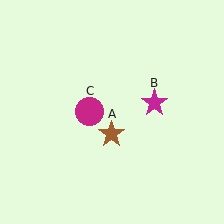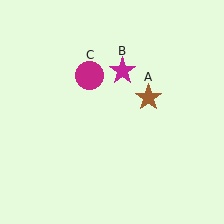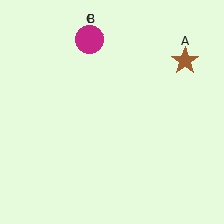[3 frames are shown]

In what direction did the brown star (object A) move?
The brown star (object A) moved up and to the right.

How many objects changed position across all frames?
3 objects changed position: brown star (object A), magenta star (object B), magenta circle (object C).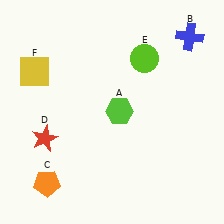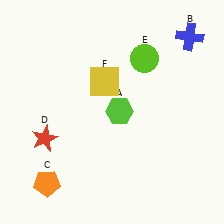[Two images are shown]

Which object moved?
The yellow square (F) moved right.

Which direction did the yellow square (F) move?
The yellow square (F) moved right.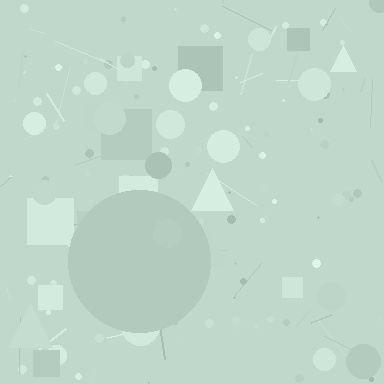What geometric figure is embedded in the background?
A circle is embedded in the background.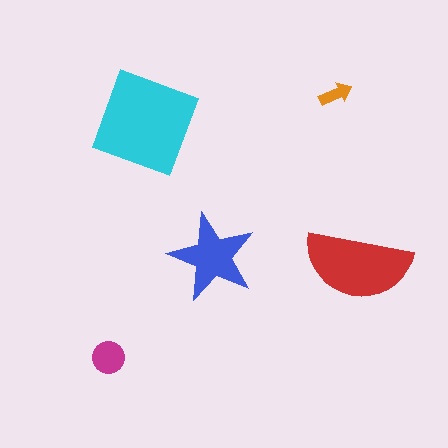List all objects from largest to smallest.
The cyan diamond, the red semicircle, the blue star, the magenta circle, the orange arrow.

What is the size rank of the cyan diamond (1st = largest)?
1st.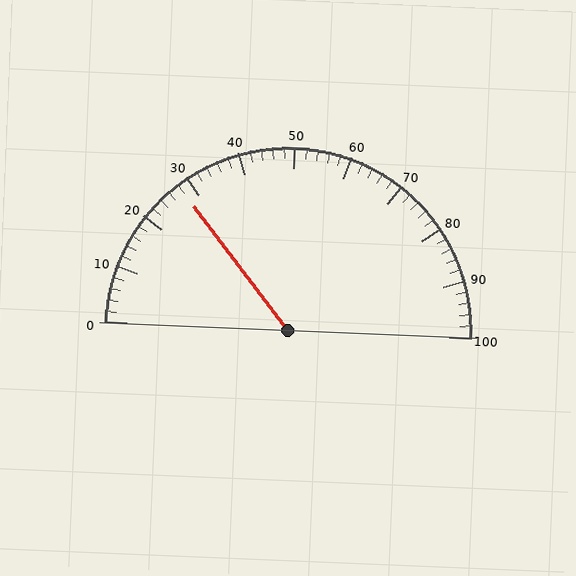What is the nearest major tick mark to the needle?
The nearest major tick mark is 30.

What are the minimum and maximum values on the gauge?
The gauge ranges from 0 to 100.